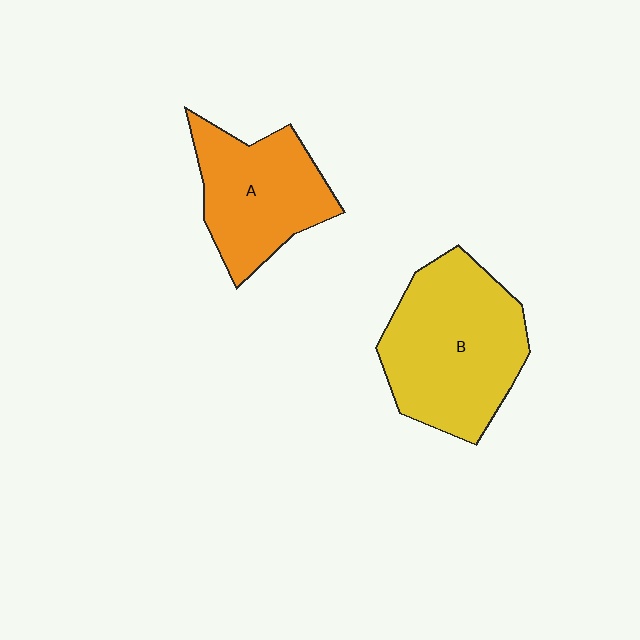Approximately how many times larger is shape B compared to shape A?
Approximately 1.4 times.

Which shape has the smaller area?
Shape A (orange).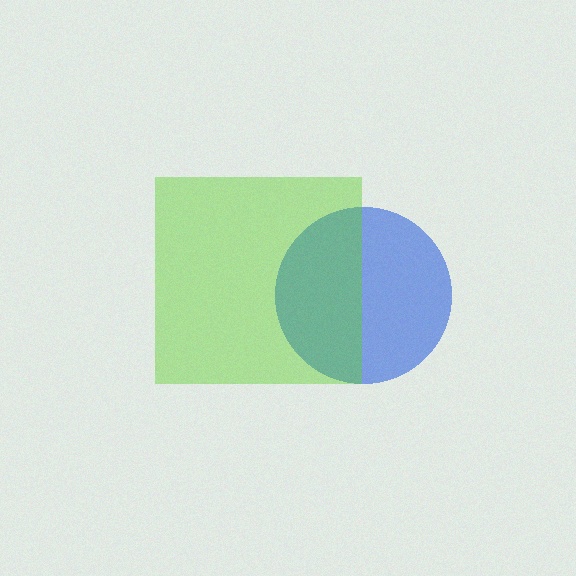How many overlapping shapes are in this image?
There are 2 overlapping shapes in the image.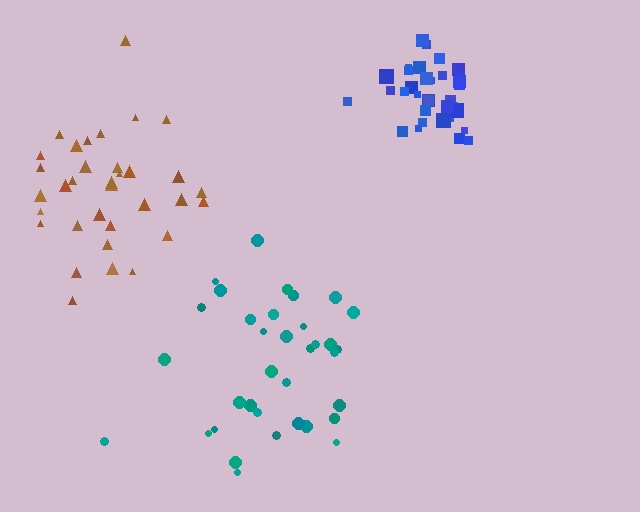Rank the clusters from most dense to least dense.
blue, teal, brown.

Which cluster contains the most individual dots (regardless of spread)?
Teal (35).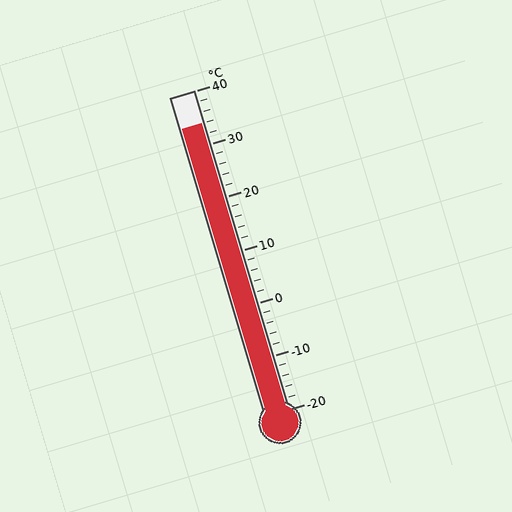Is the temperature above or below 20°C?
The temperature is above 20°C.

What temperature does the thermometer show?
The thermometer shows approximately 34°C.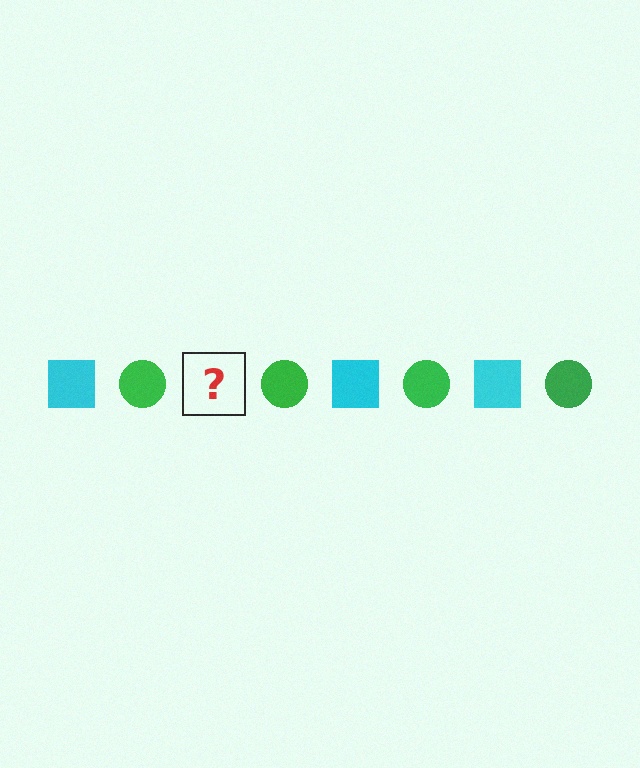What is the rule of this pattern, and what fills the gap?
The rule is that the pattern alternates between cyan square and green circle. The gap should be filled with a cyan square.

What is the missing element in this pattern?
The missing element is a cyan square.